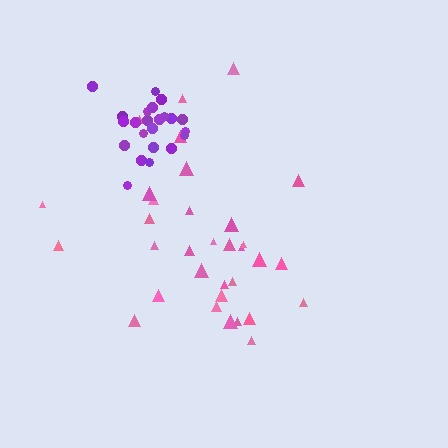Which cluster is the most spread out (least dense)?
Pink.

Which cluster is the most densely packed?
Purple.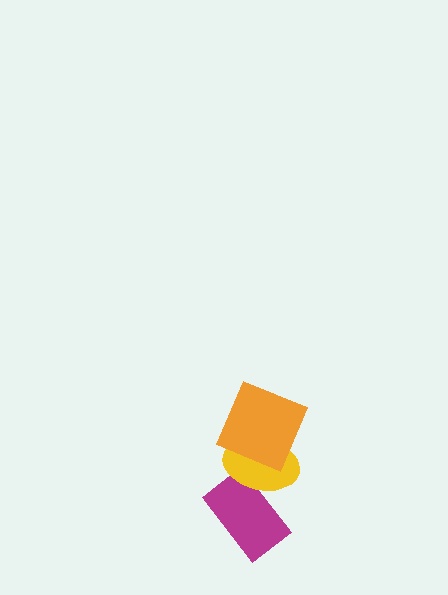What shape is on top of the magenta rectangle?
The yellow ellipse is on top of the magenta rectangle.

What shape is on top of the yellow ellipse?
The orange square is on top of the yellow ellipse.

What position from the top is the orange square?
The orange square is 1st from the top.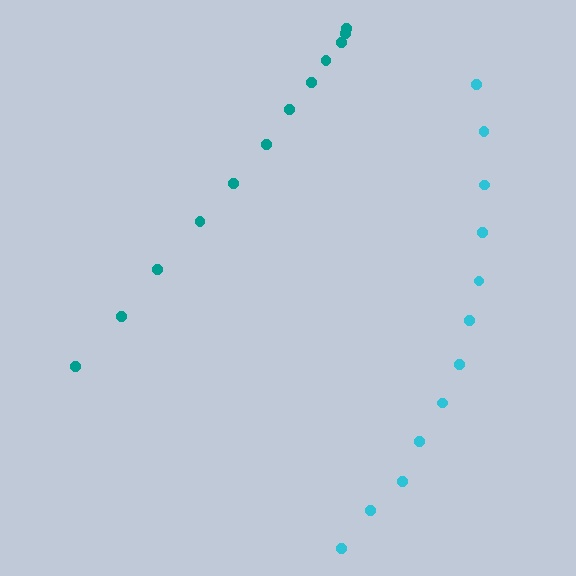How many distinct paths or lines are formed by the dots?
There are 2 distinct paths.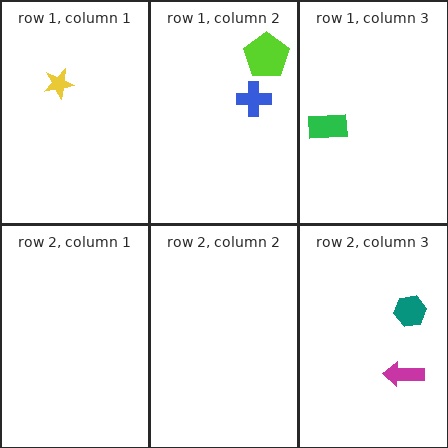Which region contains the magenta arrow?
The row 2, column 3 region.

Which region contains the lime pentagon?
The row 1, column 2 region.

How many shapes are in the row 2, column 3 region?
2.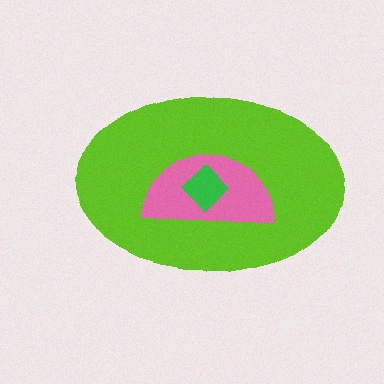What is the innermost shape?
The green diamond.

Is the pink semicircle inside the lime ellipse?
Yes.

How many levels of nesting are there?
3.